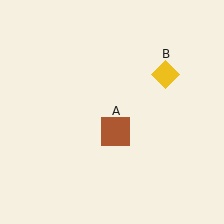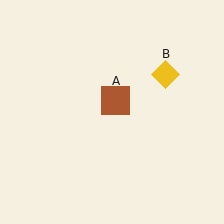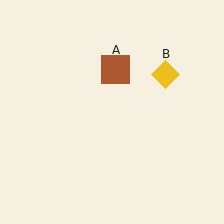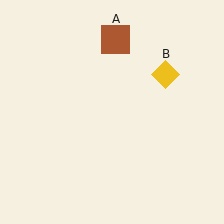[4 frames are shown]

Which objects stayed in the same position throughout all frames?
Yellow diamond (object B) remained stationary.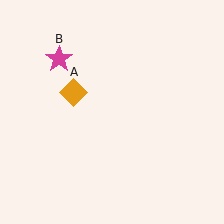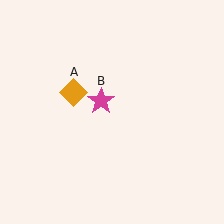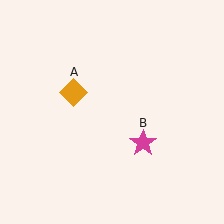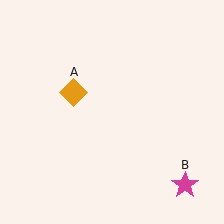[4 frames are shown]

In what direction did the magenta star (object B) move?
The magenta star (object B) moved down and to the right.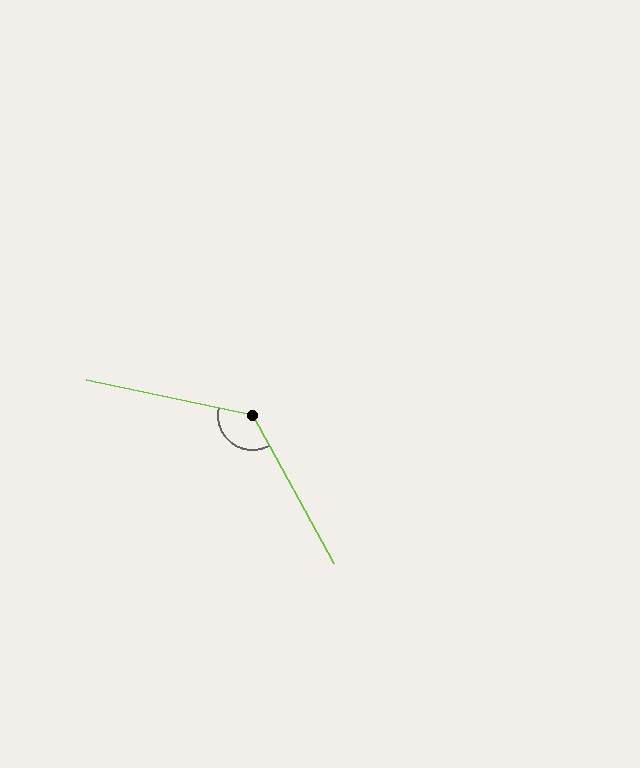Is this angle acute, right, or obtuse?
It is obtuse.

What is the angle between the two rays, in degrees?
Approximately 131 degrees.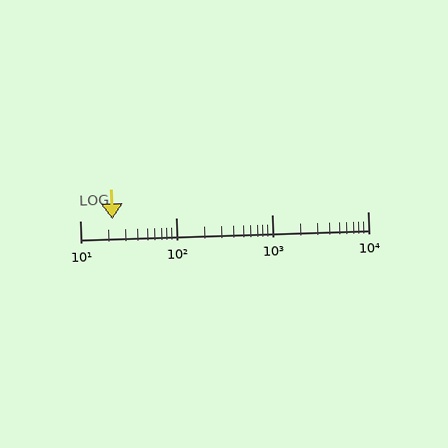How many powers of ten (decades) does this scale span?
The scale spans 3 decades, from 10 to 10000.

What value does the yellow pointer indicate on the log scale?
The pointer indicates approximately 22.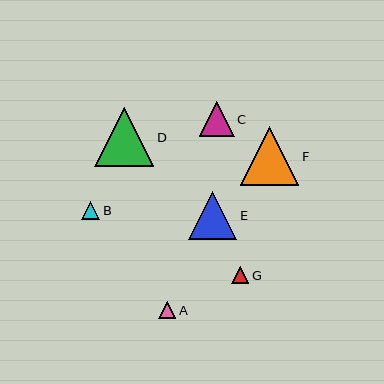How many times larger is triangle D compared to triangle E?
Triangle D is approximately 1.2 times the size of triangle E.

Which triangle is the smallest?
Triangle A is the smallest with a size of approximately 17 pixels.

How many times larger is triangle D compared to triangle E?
Triangle D is approximately 1.2 times the size of triangle E.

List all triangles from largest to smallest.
From largest to smallest: D, F, E, C, B, G, A.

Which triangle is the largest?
Triangle D is the largest with a size of approximately 59 pixels.